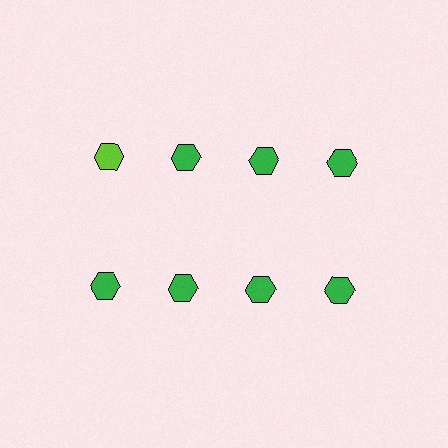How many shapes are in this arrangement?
There are 8 shapes arranged in a grid pattern.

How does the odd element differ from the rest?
It has a different color: lime instead of green.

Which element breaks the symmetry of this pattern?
The lime hexagon in the top row, leftmost column breaks the symmetry. All other shapes are green hexagons.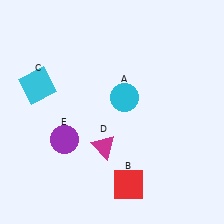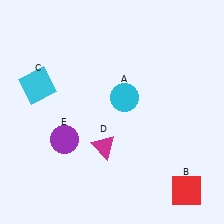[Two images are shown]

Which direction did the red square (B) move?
The red square (B) moved right.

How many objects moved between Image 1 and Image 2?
1 object moved between the two images.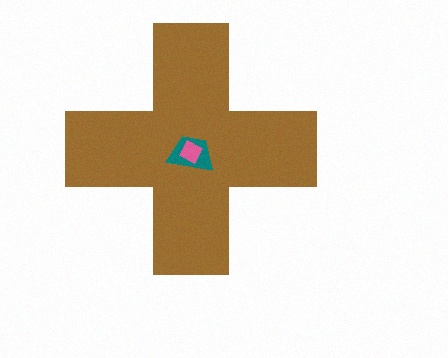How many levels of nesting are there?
3.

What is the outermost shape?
The brown cross.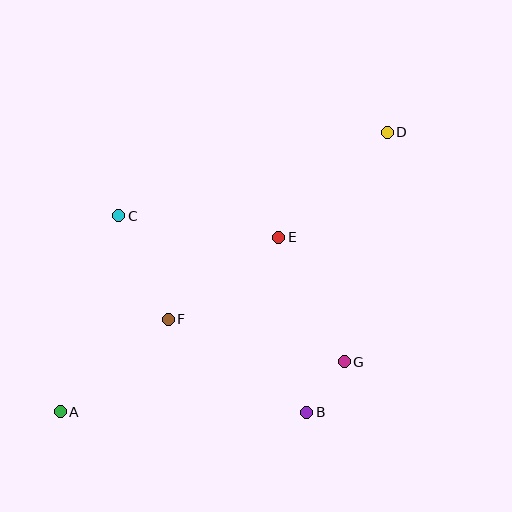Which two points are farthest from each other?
Points A and D are farthest from each other.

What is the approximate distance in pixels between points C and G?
The distance between C and G is approximately 269 pixels.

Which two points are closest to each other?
Points B and G are closest to each other.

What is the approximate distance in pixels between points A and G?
The distance between A and G is approximately 289 pixels.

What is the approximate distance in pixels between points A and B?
The distance between A and B is approximately 247 pixels.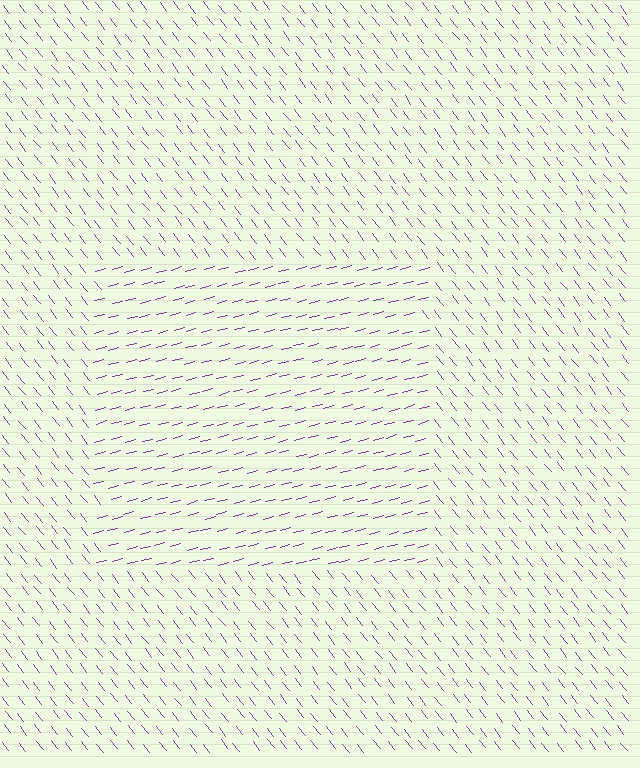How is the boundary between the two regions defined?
The boundary is defined purely by a change in line orientation (approximately 67 degrees difference). All lines are the same color and thickness.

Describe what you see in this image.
The image is filled with small purple line segments. A rectangle region in the image has lines oriented differently from the surrounding lines, creating a visible texture boundary.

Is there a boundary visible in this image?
Yes, there is a texture boundary formed by a change in line orientation.